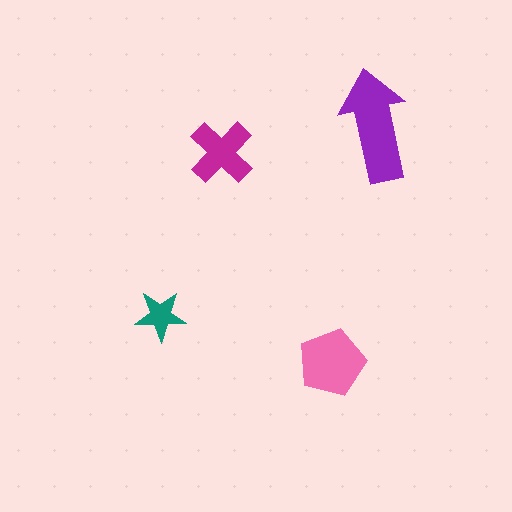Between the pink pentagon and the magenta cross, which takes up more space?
The pink pentagon.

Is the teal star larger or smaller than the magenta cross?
Smaller.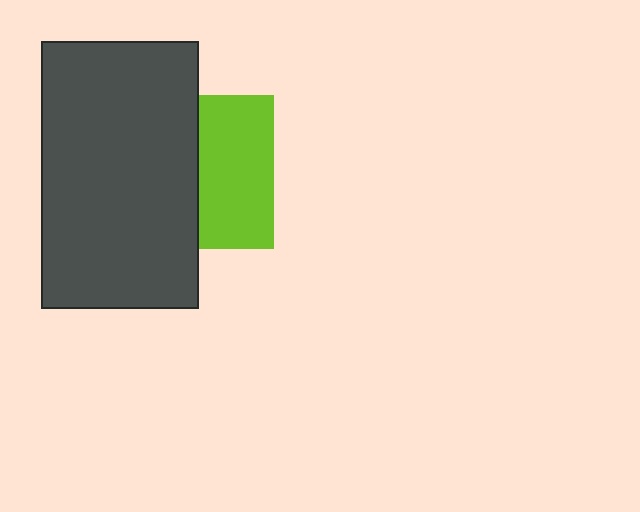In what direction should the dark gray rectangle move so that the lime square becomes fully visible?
The dark gray rectangle should move left. That is the shortest direction to clear the overlap and leave the lime square fully visible.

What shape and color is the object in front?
The object in front is a dark gray rectangle.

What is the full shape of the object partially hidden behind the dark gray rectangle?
The partially hidden object is a lime square.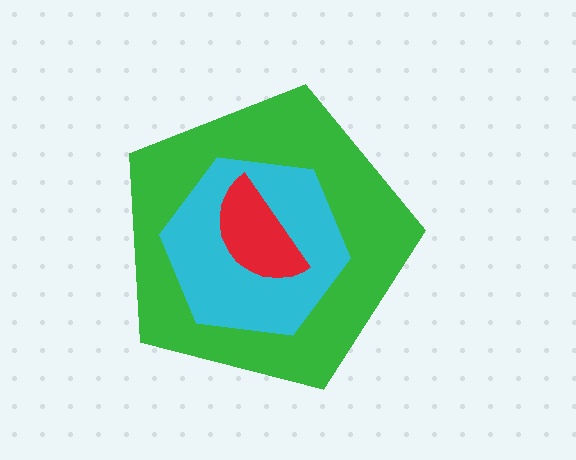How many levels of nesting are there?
3.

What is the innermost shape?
The red semicircle.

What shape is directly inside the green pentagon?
The cyan hexagon.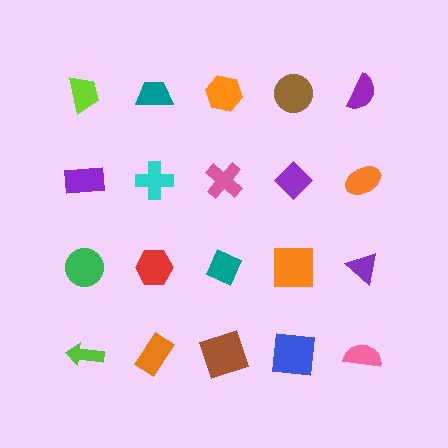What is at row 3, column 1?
A green circle.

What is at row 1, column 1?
A lime trapezoid.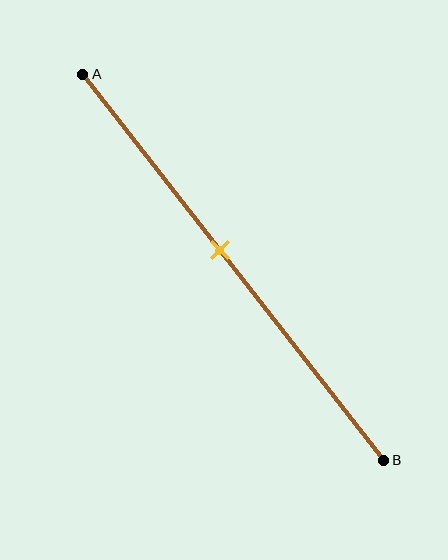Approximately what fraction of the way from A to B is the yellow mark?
The yellow mark is approximately 45% of the way from A to B.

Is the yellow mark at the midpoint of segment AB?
No, the mark is at about 45% from A, not at the 50% midpoint.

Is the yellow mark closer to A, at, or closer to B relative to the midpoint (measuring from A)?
The yellow mark is closer to point A than the midpoint of segment AB.